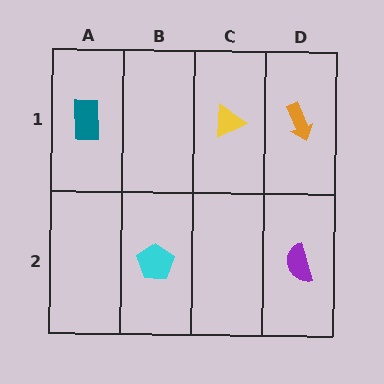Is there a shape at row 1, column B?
No, that cell is empty.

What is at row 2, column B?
A cyan pentagon.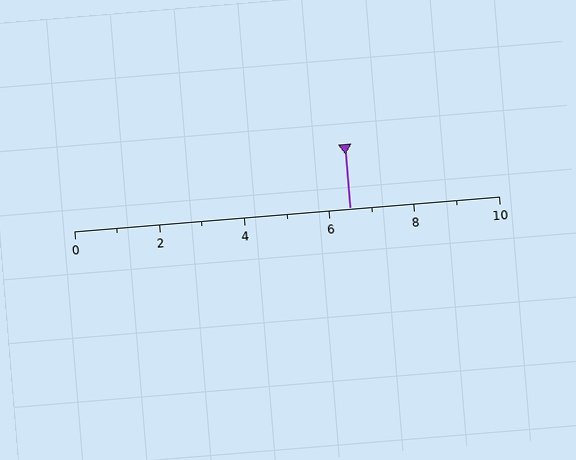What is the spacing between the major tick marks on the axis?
The major ticks are spaced 2 apart.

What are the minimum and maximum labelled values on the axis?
The axis runs from 0 to 10.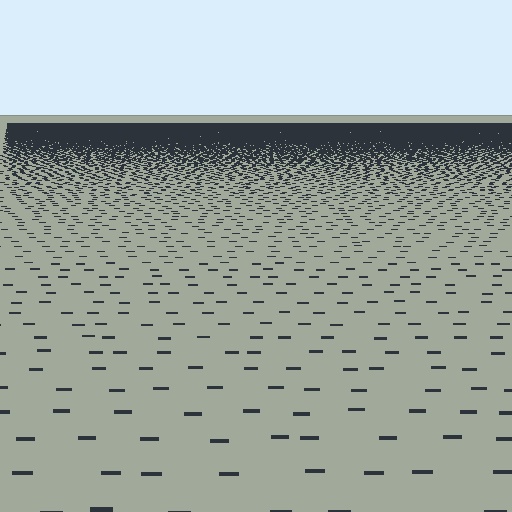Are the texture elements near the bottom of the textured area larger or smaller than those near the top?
Larger. Near the bottom, elements are closer to the viewer and appear at a bigger on-screen size.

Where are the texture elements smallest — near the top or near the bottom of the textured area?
Near the top.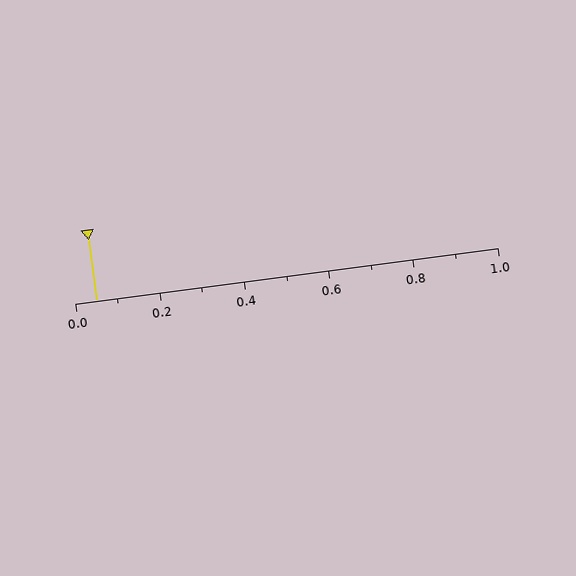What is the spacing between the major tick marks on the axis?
The major ticks are spaced 0.2 apart.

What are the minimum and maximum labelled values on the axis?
The axis runs from 0.0 to 1.0.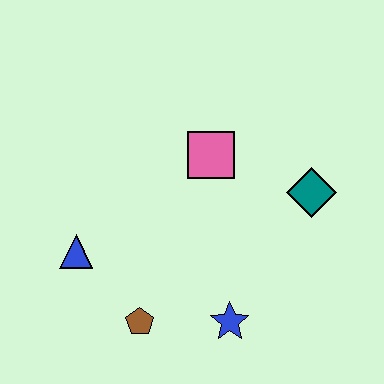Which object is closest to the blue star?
The brown pentagon is closest to the blue star.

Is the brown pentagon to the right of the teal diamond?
No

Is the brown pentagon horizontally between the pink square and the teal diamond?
No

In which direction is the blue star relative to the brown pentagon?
The blue star is to the right of the brown pentagon.